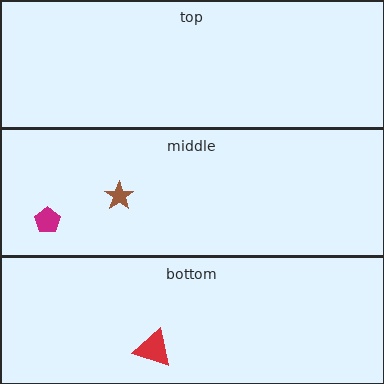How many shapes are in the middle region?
2.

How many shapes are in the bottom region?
1.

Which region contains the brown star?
The middle region.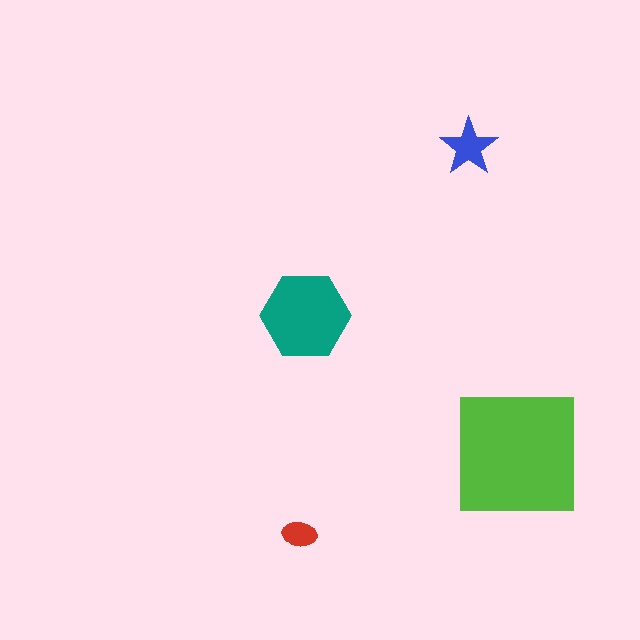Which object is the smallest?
The red ellipse.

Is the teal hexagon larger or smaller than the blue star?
Larger.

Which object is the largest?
The lime square.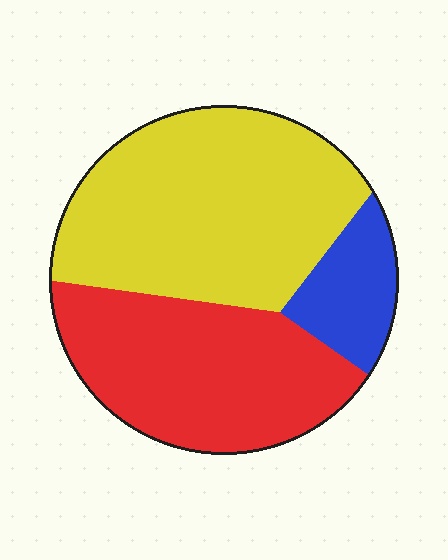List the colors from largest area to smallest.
From largest to smallest: yellow, red, blue.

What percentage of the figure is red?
Red covers around 40% of the figure.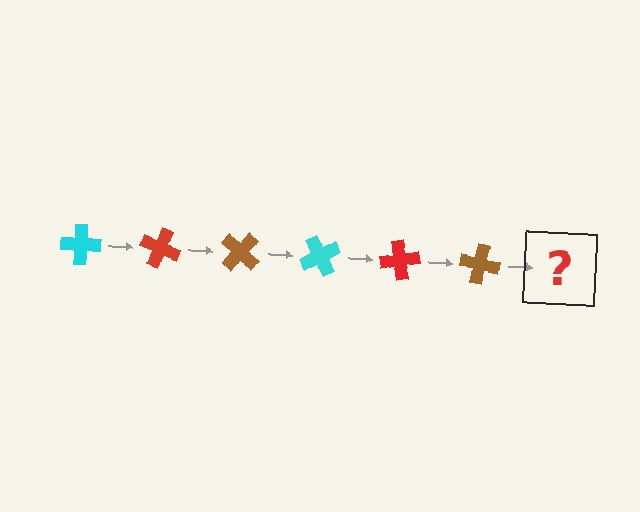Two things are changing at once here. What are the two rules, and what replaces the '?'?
The two rules are that it rotates 20 degrees each step and the color cycles through cyan, red, and brown. The '?' should be a cyan cross, rotated 120 degrees from the start.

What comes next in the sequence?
The next element should be a cyan cross, rotated 120 degrees from the start.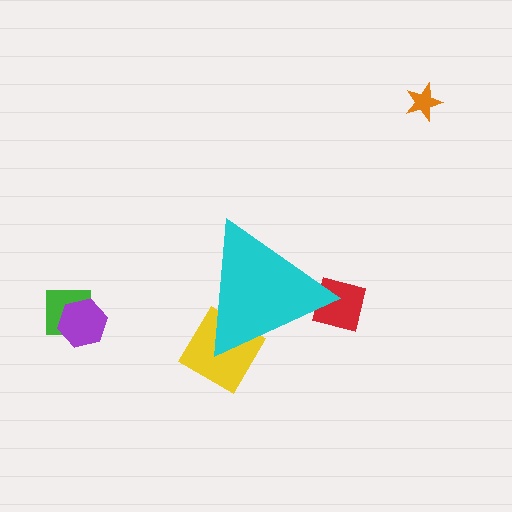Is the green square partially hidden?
No, the green square is fully visible.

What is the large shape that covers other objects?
A cyan triangle.